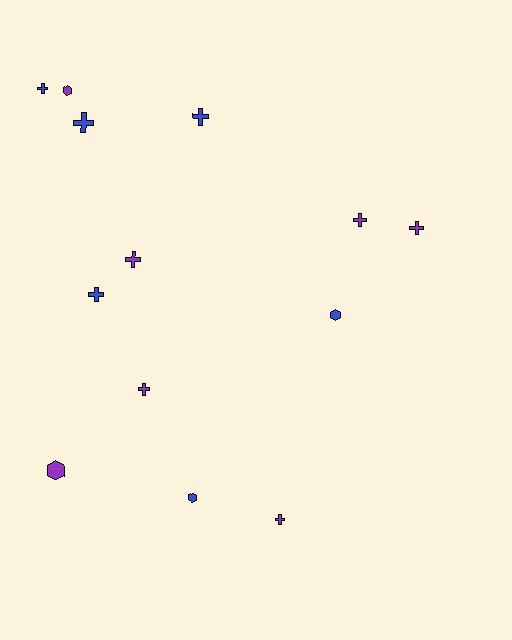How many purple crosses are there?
There are 5 purple crosses.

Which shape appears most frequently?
Cross, with 9 objects.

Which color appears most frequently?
Purple, with 7 objects.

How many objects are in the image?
There are 13 objects.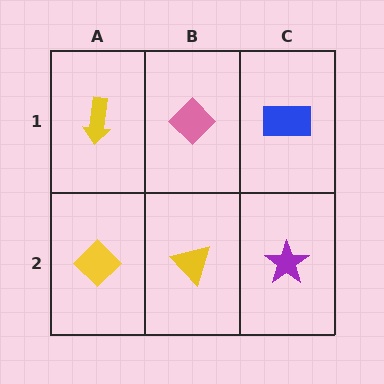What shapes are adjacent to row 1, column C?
A purple star (row 2, column C), a pink diamond (row 1, column B).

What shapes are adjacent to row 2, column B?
A pink diamond (row 1, column B), a yellow diamond (row 2, column A), a purple star (row 2, column C).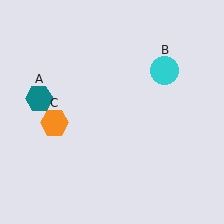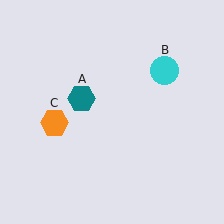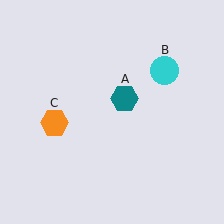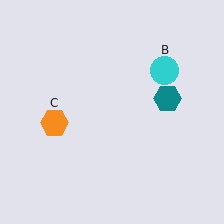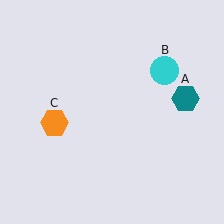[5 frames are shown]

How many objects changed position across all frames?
1 object changed position: teal hexagon (object A).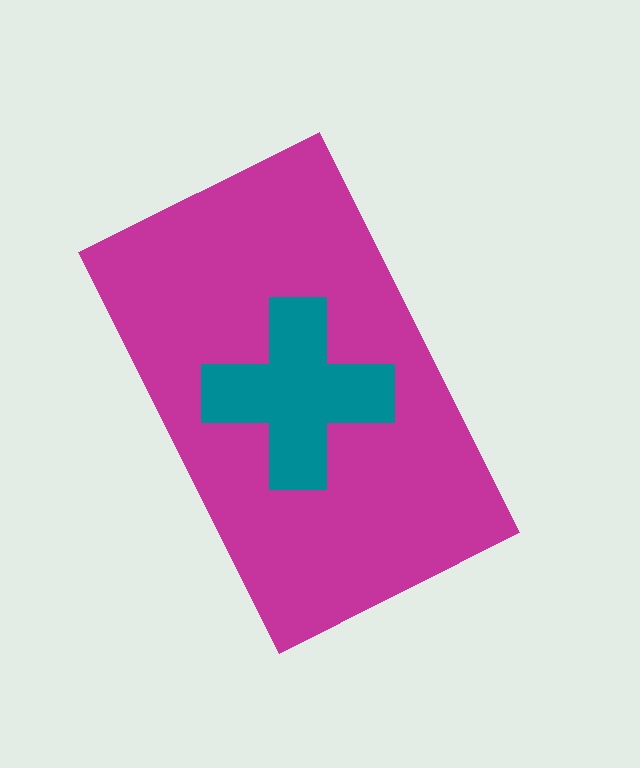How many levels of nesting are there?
2.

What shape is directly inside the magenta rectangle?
The teal cross.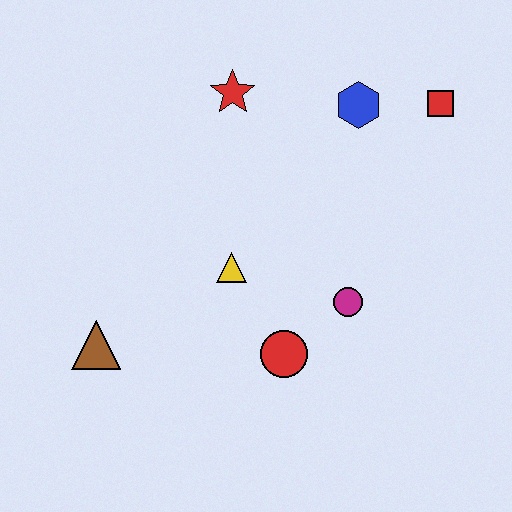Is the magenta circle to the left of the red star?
No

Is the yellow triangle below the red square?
Yes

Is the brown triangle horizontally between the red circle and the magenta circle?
No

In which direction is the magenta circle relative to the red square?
The magenta circle is below the red square.